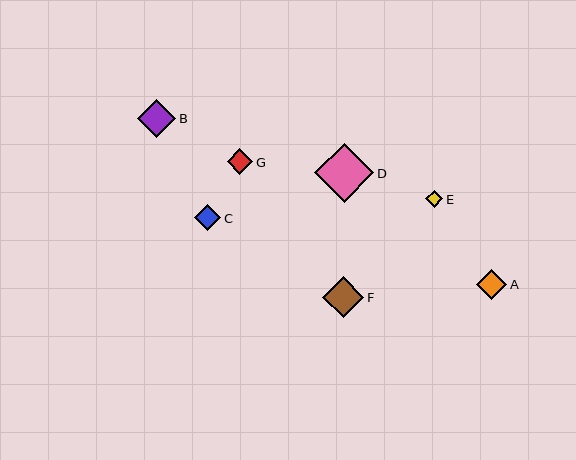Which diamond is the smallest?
Diamond E is the smallest with a size of approximately 17 pixels.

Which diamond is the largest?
Diamond D is the largest with a size of approximately 59 pixels.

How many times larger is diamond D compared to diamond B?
Diamond D is approximately 1.6 times the size of diamond B.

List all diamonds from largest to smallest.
From largest to smallest: D, F, B, A, C, G, E.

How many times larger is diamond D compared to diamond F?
Diamond D is approximately 1.4 times the size of diamond F.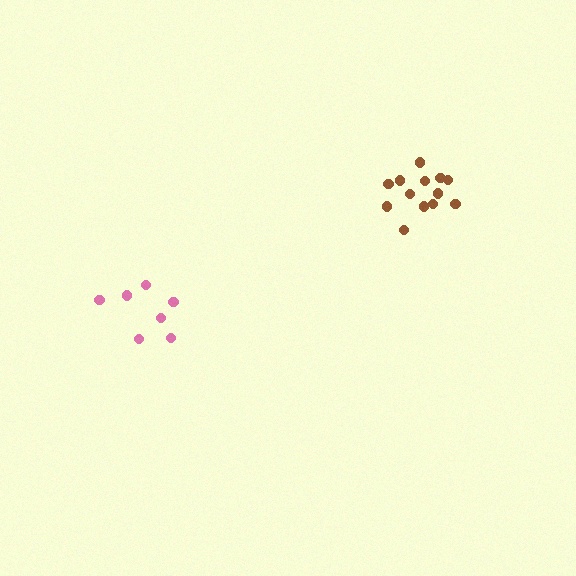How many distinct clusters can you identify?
There are 2 distinct clusters.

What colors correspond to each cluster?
The clusters are colored: pink, brown.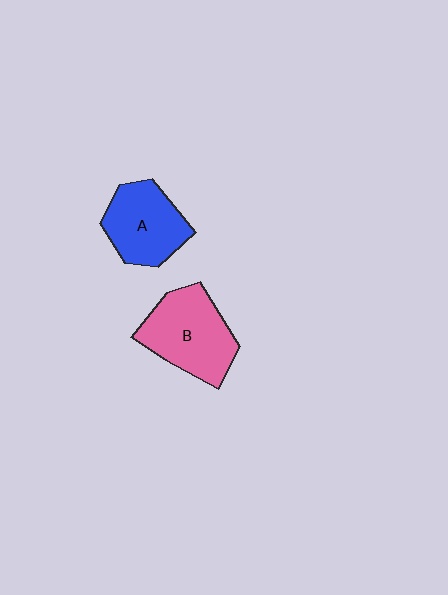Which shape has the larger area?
Shape B (pink).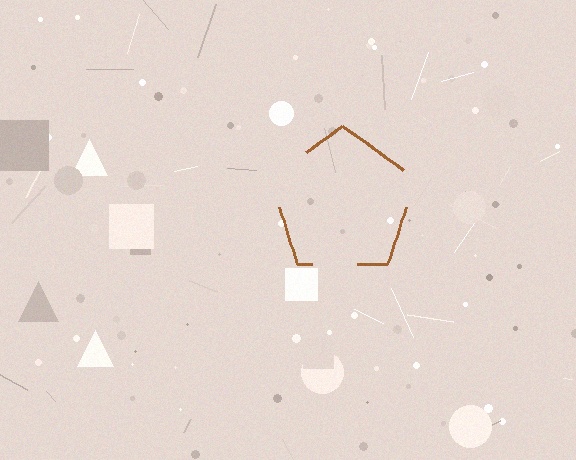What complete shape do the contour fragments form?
The contour fragments form a pentagon.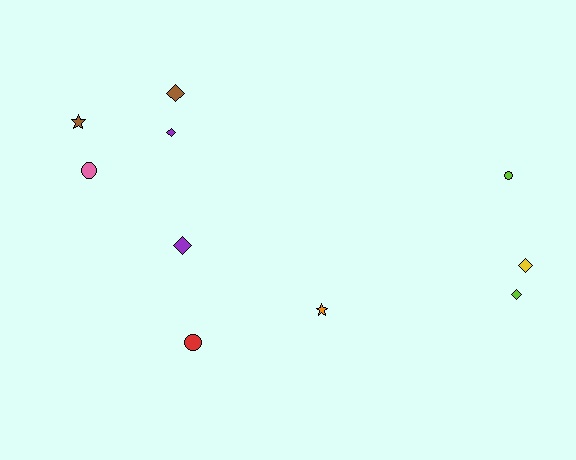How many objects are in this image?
There are 10 objects.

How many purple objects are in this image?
There are 2 purple objects.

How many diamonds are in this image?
There are 5 diamonds.